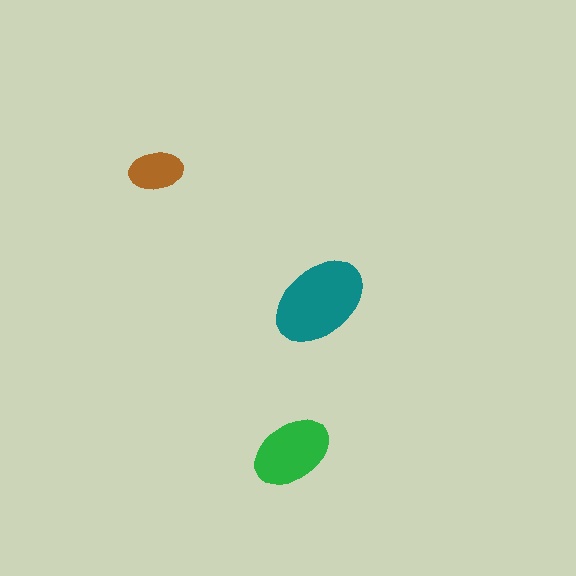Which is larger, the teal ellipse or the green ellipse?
The teal one.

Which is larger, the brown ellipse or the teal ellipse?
The teal one.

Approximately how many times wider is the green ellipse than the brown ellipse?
About 1.5 times wider.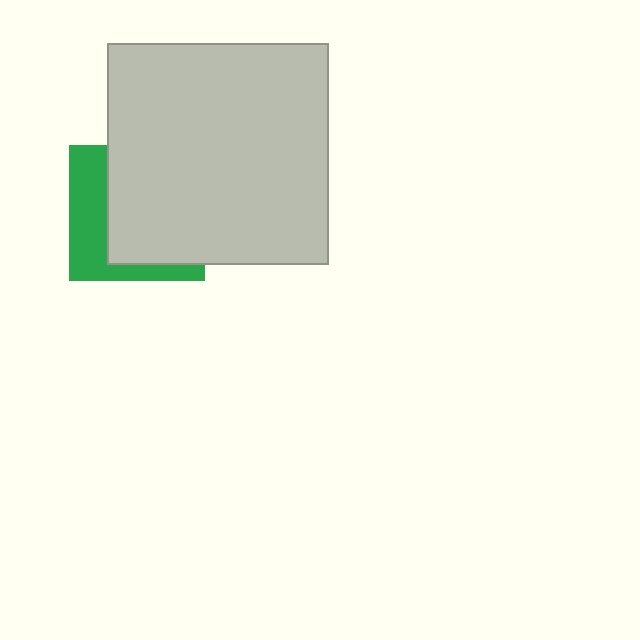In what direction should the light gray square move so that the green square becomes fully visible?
The light gray square should move right. That is the shortest direction to clear the overlap and leave the green square fully visible.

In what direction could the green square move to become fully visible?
The green square could move left. That would shift it out from behind the light gray square entirely.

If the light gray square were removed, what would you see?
You would see the complete green square.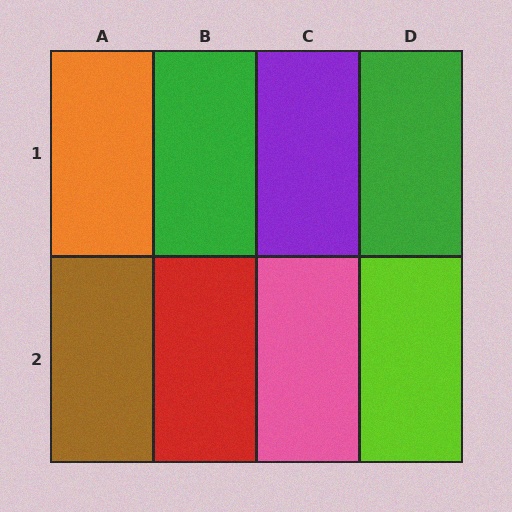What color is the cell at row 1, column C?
Purple.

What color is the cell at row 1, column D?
Green.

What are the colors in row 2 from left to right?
Brown, red, pink, lime.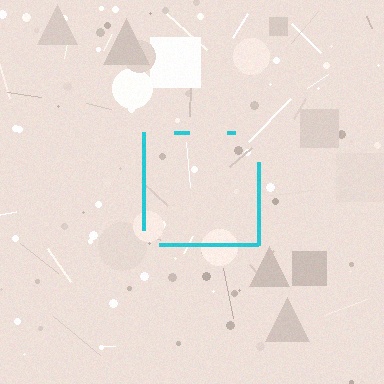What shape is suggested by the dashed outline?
The dashed outline suggests a square.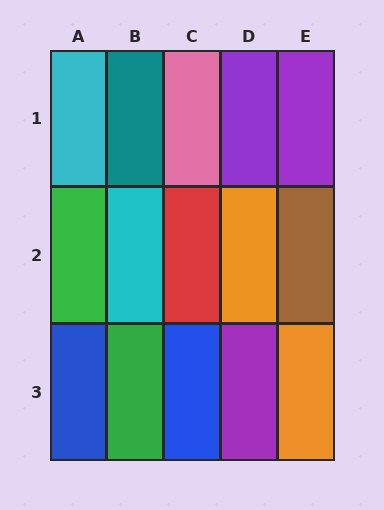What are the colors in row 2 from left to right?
Green, cyan, red, orange, brown.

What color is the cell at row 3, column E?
Orange.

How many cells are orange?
2 cells are orange.